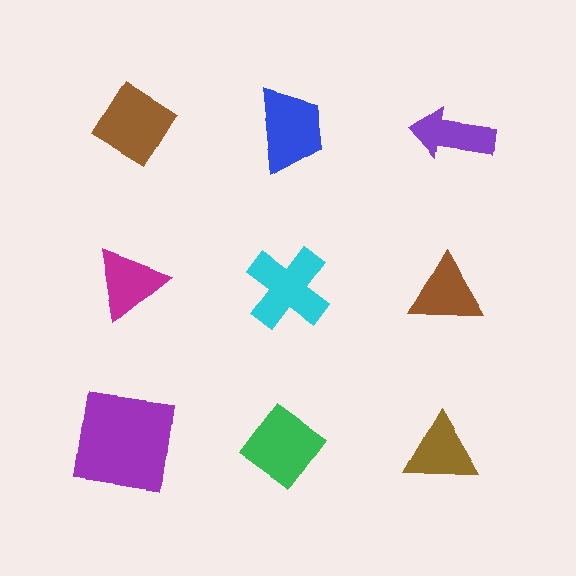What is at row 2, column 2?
A cyan cross.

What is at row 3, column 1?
A purple square.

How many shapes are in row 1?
3 shapes.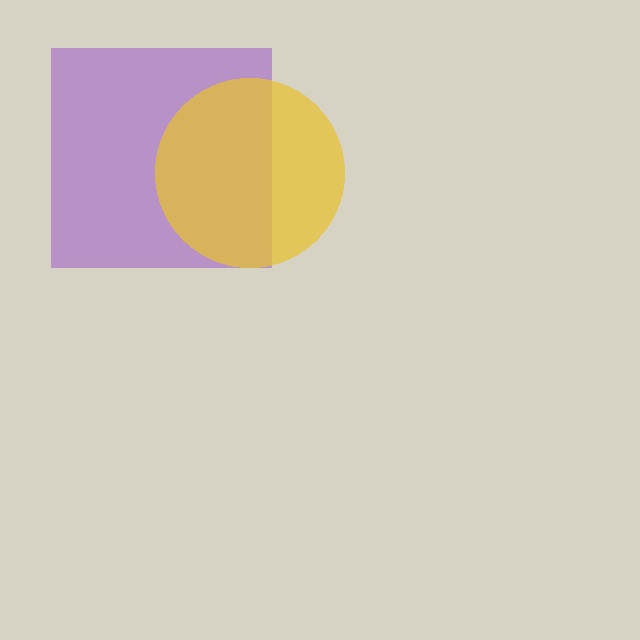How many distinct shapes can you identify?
There are 2 distinct shapes: a purple square, a yellow circle.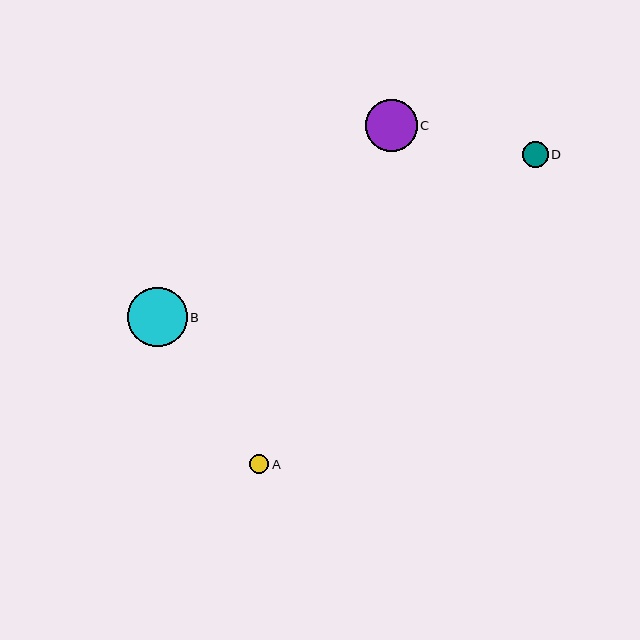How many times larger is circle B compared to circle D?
Circle B is approximately 2.3 times the size of circle D.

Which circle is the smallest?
Circle A is the smallest with a size of approximately 19 pixels.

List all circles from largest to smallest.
From largest to smallest: B, C, D, A.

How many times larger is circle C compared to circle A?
Circle C is approximately 2.7 times the size of circle A.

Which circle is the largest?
Circle B is the largest with a size of approximately 59 pixels.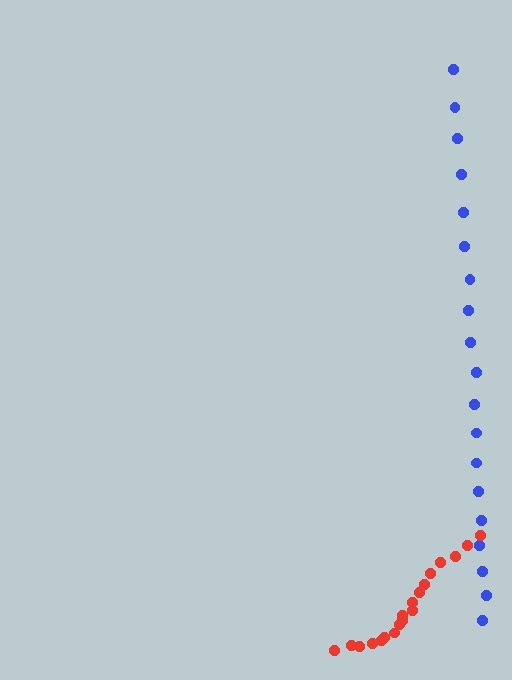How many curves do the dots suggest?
There are 2 distinct paths.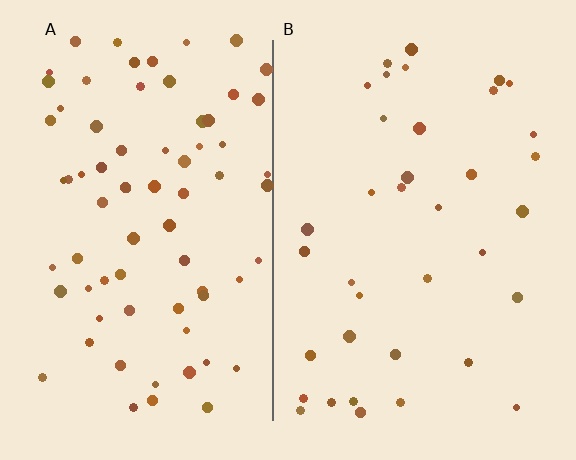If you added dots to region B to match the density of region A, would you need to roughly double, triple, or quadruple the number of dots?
Approximately double.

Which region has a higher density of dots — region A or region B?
A (the left).